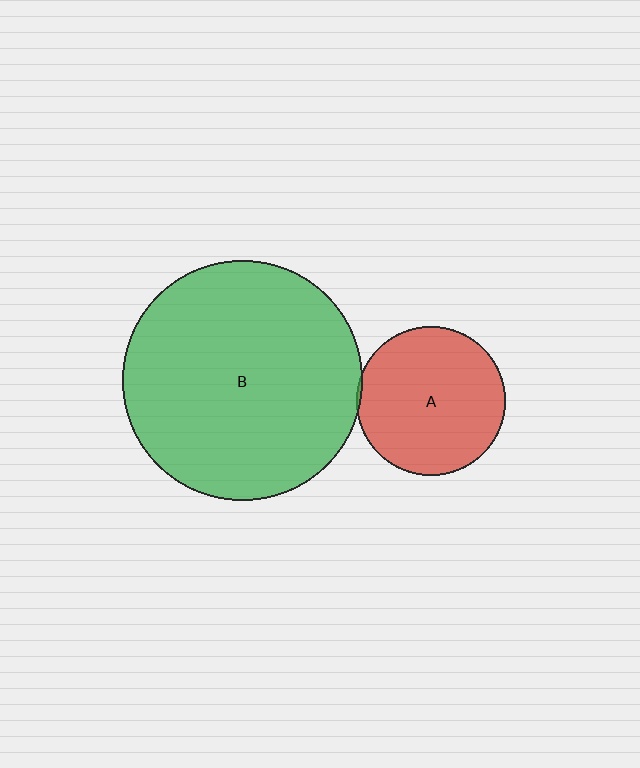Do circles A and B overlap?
Yes.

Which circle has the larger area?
Circle B (green).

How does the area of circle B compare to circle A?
Approximately 2.6 times.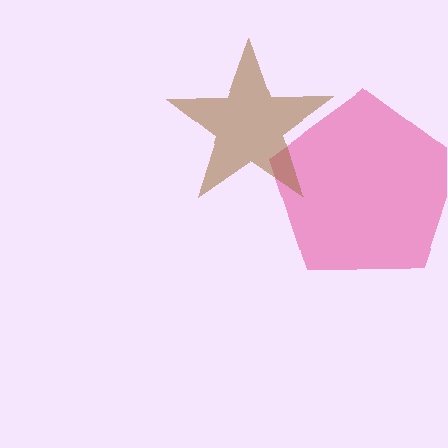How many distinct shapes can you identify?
There are 2 distinct shapes: a pink pentagon, a brown star.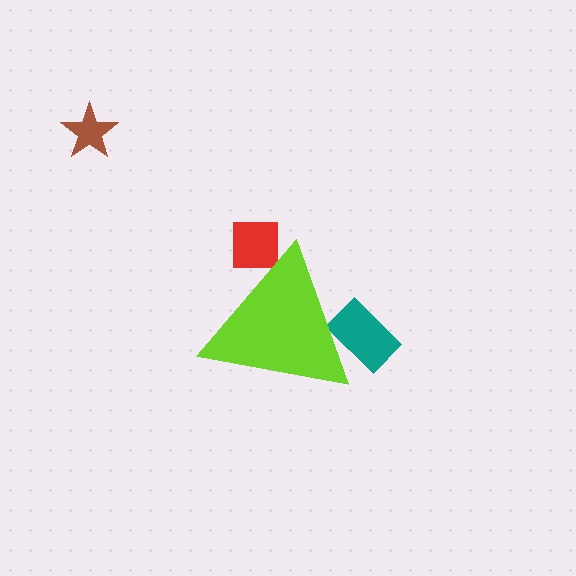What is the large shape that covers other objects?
A lime triangle.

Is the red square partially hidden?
Yes, the red square is partially hidden behind the lime triangle.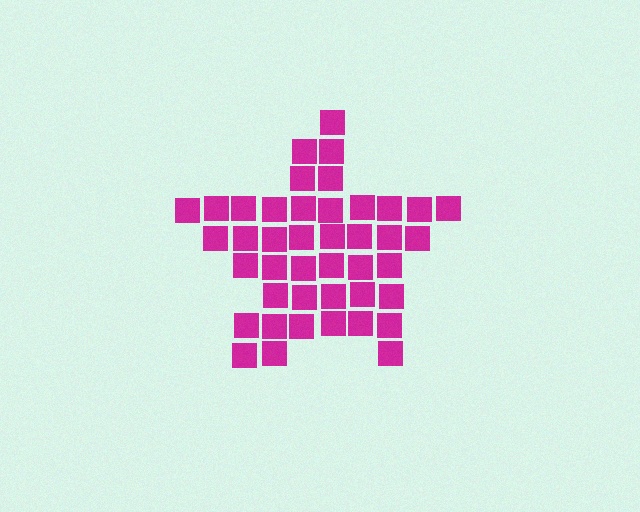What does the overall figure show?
The overall figure shows a star.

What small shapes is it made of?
It is made of small squares.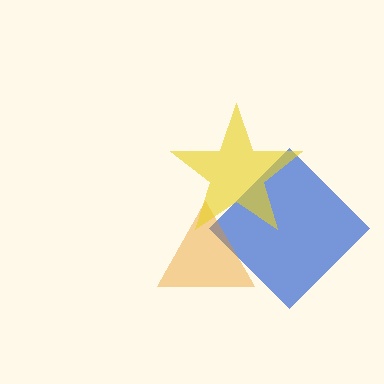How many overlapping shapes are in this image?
There are 3 overlapping shapes in the image.